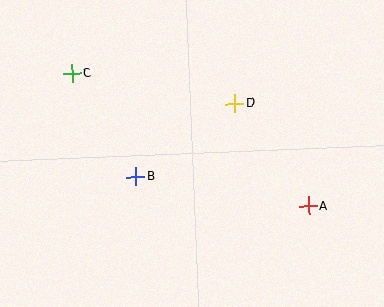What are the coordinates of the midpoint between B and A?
The midpoint between B and A is at (222, 191).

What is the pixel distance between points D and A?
The distance between D and A is 126 pixels.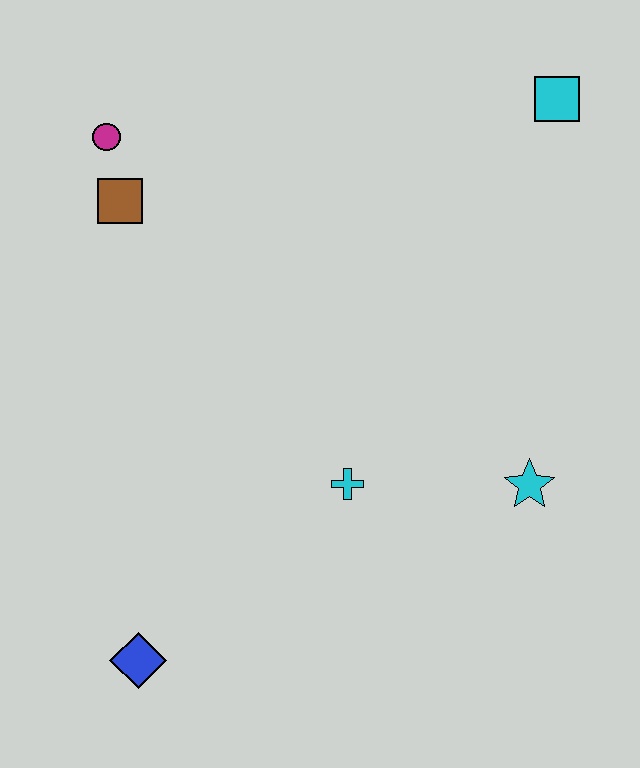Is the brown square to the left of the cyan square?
Yes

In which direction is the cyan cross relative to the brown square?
The cyan cross is below the brown square.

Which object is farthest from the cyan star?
The magenta circle is farthest from the cyan star.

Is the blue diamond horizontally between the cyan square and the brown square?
Yes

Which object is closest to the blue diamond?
The cyan cross is closest to the blue diamond.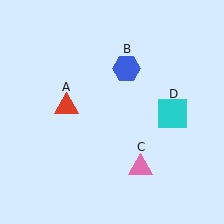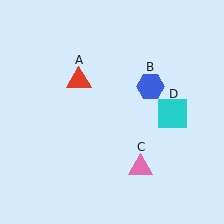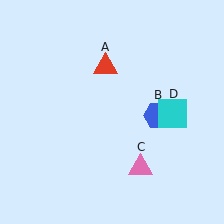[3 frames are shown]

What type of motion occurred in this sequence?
The red triangle (object A), blue hexagon (object B) rotated clockwise around the center of the scene.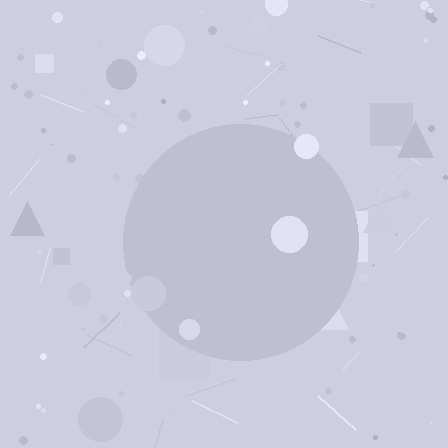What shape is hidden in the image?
A circle is hidden in the image.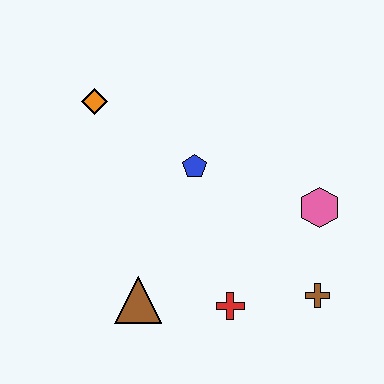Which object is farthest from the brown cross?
The orange diamond is farthest from the brown cross.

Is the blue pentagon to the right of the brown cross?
No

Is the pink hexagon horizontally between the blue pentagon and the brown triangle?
No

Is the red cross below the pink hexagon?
Yes